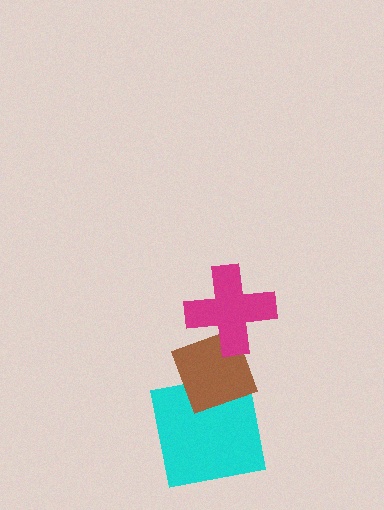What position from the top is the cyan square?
The cyan square is 3rd from the top.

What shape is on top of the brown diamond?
The magenta cross is on top of the brown diamond.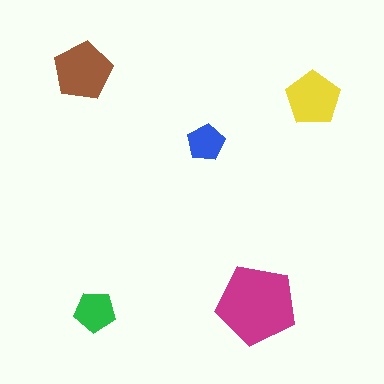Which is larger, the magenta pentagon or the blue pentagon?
The magenta one.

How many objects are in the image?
There are 5 objects in the image.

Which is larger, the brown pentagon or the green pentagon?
The brown one.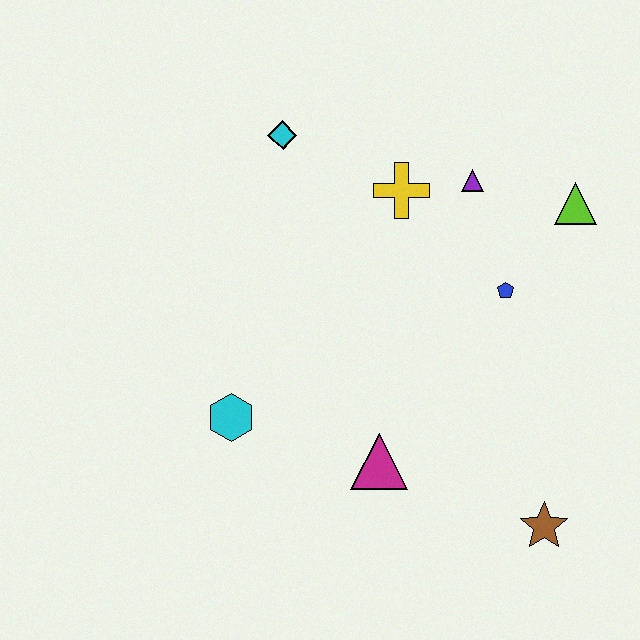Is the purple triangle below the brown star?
No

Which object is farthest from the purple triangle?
The brown star is farthest from the purple triangle.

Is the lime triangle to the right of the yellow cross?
Yes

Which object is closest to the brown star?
The magenta triangle is closest to the brown star.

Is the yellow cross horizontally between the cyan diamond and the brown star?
Yes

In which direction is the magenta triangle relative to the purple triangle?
The magenta triangle is below the purple triangle.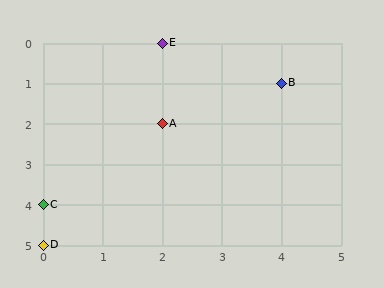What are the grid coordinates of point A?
Point A is at grid coordinates (2, 2).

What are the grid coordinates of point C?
Point C is at grid coordinates (0, 4).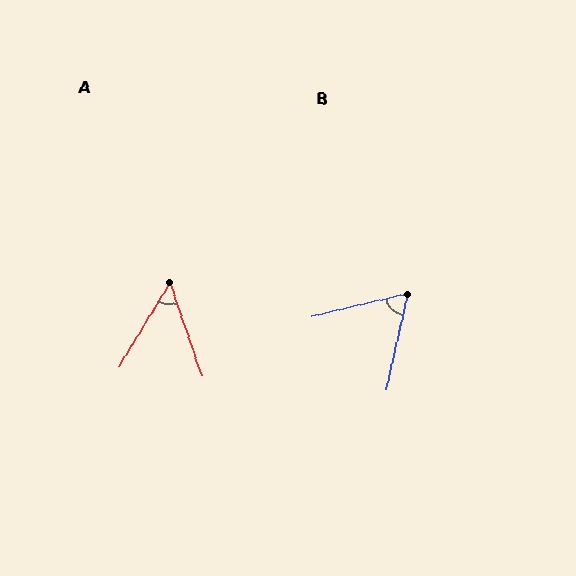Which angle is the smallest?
A, at approximately 50 degrees.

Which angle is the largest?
B, at approximately 64 degrees.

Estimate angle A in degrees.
Approximately 50 degrees.